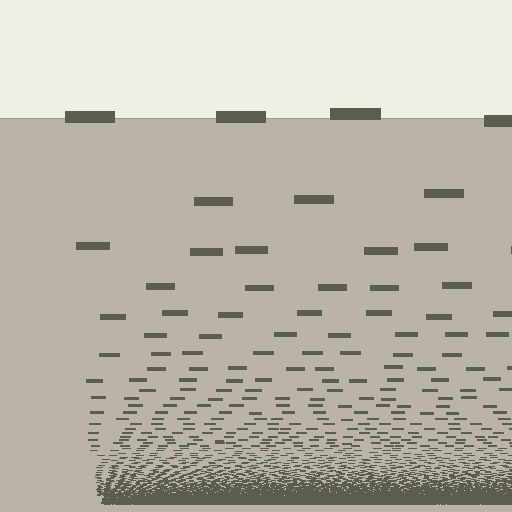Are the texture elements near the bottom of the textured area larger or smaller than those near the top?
Smaller. The gradient is inverted — elements near the bottom are smaller and denser.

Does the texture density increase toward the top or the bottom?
Density increases toward the bottom.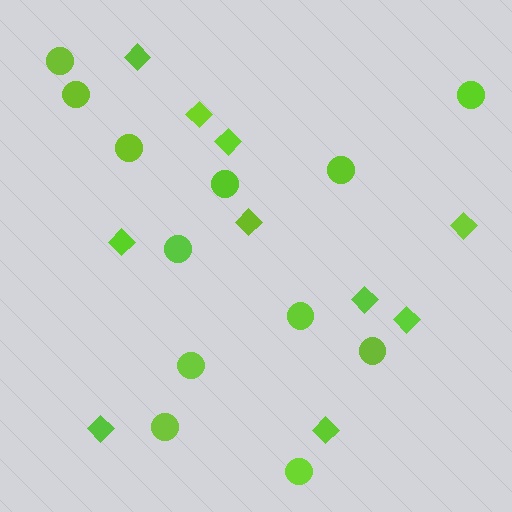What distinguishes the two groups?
There are 2 groups: one group of circles (12) and one group of diamonds (10).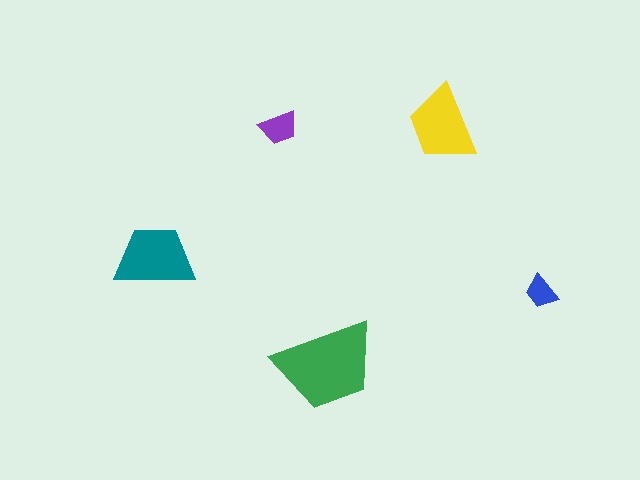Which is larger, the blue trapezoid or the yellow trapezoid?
The yellow one.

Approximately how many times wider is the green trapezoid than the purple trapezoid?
About 2.5 times wider.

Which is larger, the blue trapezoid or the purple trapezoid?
The purple one.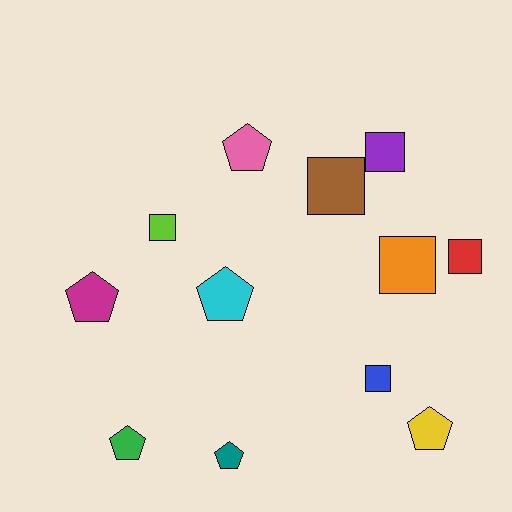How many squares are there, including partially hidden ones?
There are 6 squares.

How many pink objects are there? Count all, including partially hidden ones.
There is 1 pink object.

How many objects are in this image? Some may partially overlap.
There are 12 objects.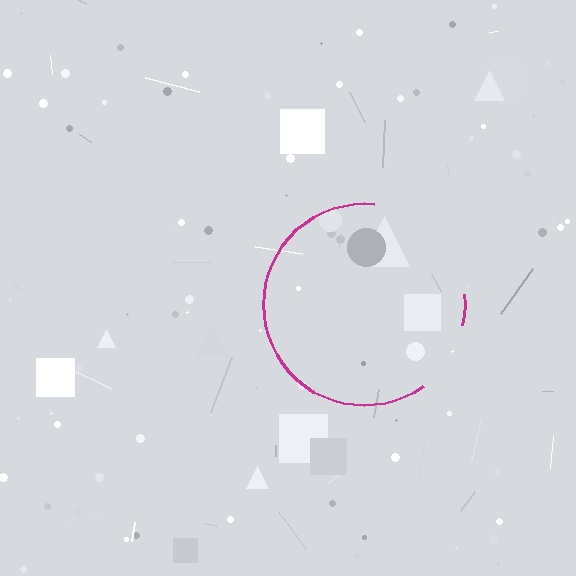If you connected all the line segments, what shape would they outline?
They would outline a circle.